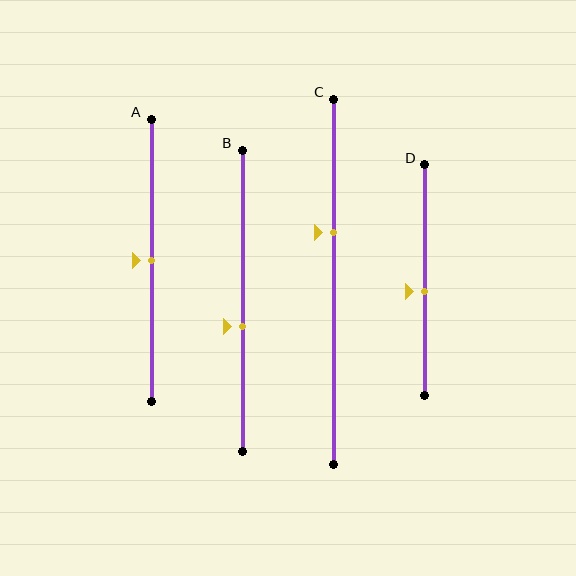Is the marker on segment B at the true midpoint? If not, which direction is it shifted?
No, the marker on segment B is shifted downward by about 9% of the segment length.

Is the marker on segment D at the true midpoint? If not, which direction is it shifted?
No, the marker on segment D is shifted downward by about 5% of the segment length.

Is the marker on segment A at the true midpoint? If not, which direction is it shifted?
Yes, the marker on segment A is at the true midpoint.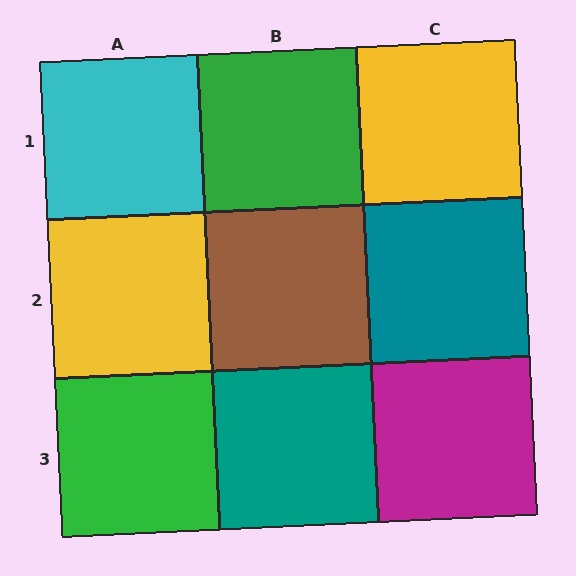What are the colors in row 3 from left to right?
Green, teal, magenta.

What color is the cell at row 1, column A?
Cyan.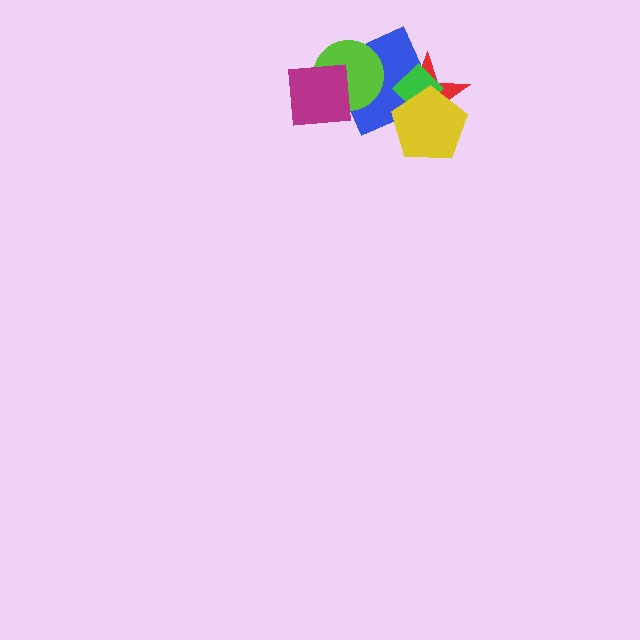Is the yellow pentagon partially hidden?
No, no other shape covers it.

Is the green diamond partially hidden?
Yes, it is partially covered by another shape.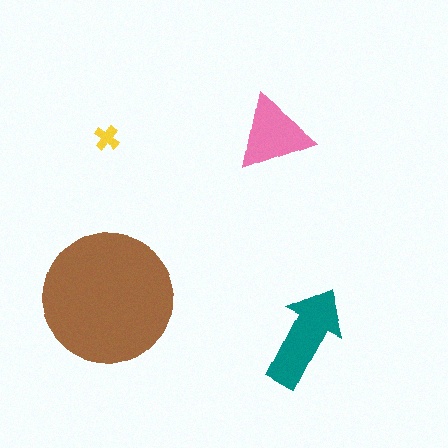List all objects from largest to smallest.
The brown circle, the teal arrow, the pink triangle, the yellow cross.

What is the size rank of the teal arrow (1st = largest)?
2nd.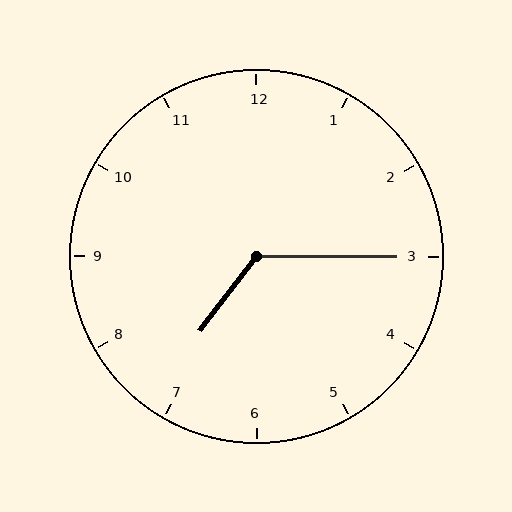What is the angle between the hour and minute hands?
Approximately 128 degrees.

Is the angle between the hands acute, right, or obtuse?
It is obtuse.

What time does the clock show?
7:15.